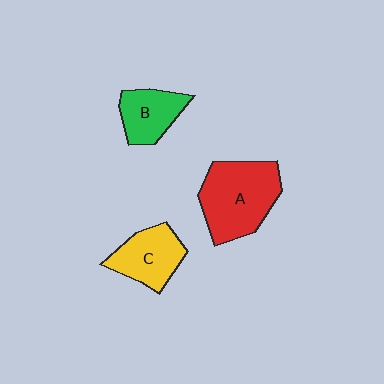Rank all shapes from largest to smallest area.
From largest to smallest: A (red), C (yellow), B (green).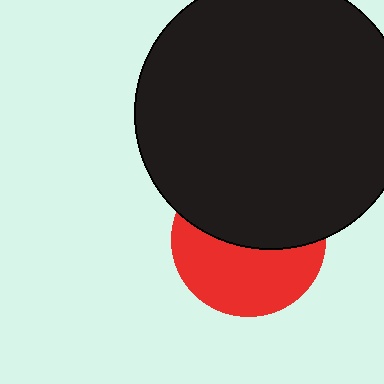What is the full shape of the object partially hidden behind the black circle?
The partially hidden object is a red circle.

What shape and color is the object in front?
The object in front is a black circle.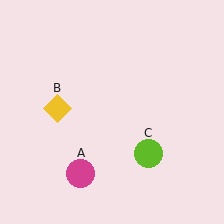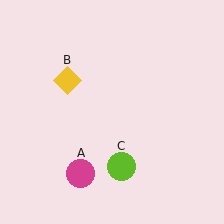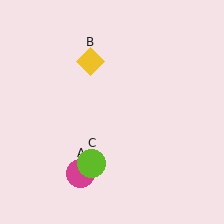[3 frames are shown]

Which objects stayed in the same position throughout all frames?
Magenta circle (object A) remained stationary.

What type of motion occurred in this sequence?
The yellow diamond (object B), lime circle (object C) rotated clockwise around the center of the scene.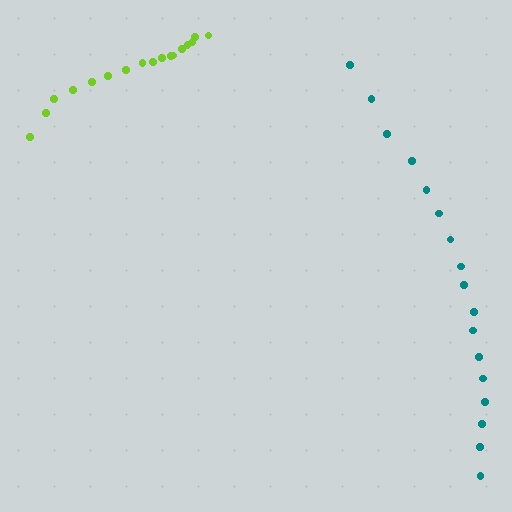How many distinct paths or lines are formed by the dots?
There are 2 distinct paths.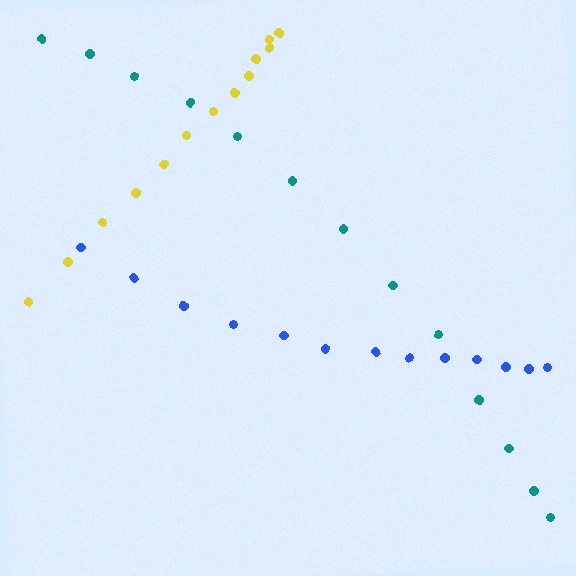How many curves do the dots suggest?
There are 3 distinct paths.